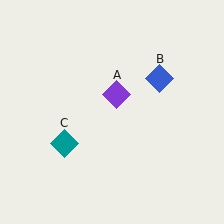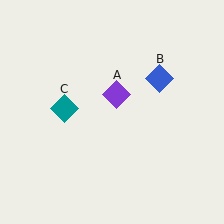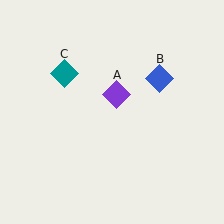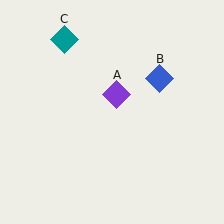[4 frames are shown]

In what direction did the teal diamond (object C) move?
The teal diamond (object C) moved up.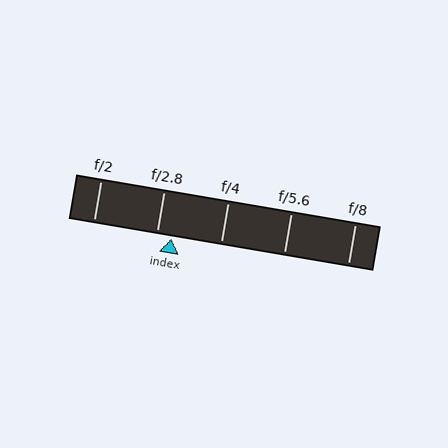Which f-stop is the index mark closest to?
The index mark is closest to f/2.8.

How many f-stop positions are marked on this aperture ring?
There are 5 f-stop positions marked.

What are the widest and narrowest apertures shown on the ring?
The widest aperture shown is f/2 and the narrowest is f/8.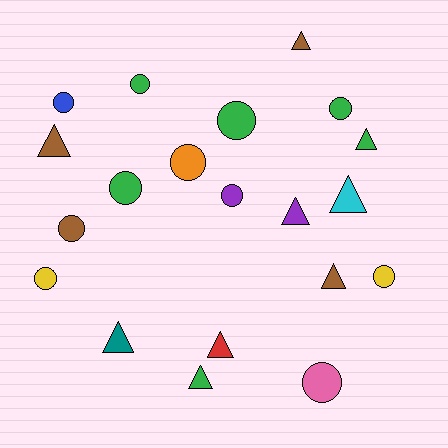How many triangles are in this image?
There are 9 triangles.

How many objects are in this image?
There are 20 objects.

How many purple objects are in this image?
There are 2 purple objects.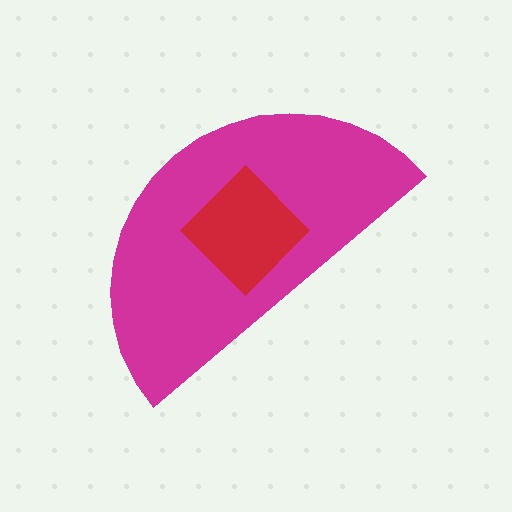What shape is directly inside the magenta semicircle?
The red diamond.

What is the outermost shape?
The magenta semicircle.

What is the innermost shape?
The red diamond.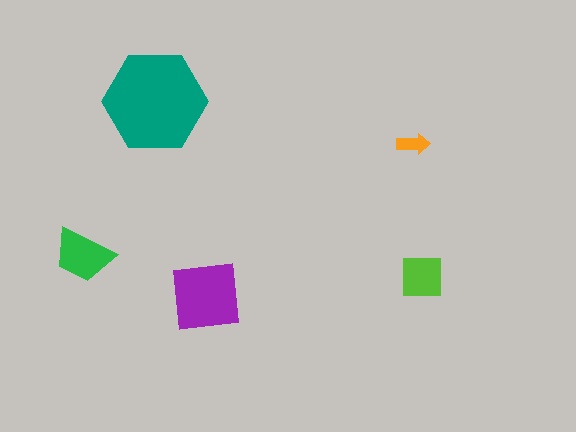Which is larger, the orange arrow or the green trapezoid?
The green trapezoid.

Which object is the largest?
The teal hexagon.